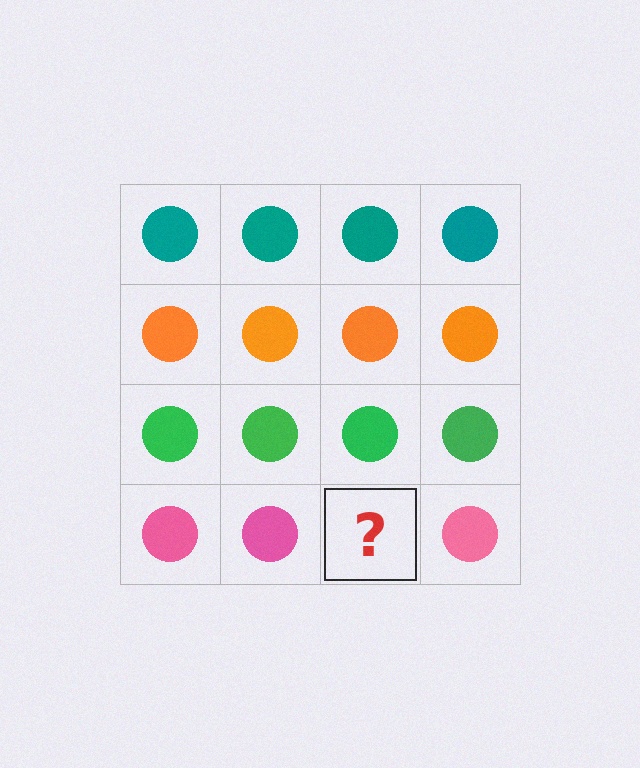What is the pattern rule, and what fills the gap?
The rule is that each row has a consistent color. The gap should be filled with a pink circle.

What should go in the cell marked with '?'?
The missing cell should contain a pink circle.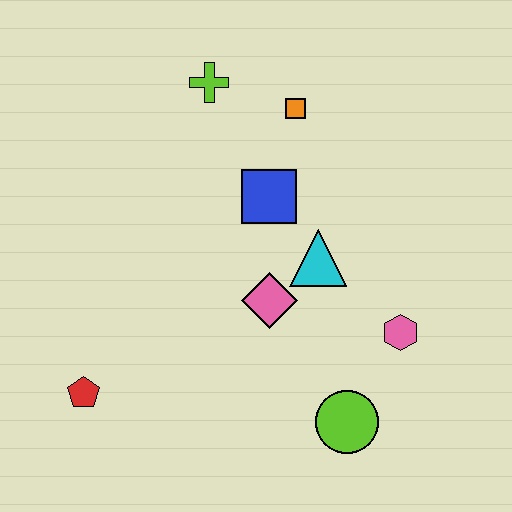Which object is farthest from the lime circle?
The lime cross is farthest from the lime circle.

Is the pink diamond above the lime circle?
Yes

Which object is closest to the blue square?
The cyan triangle is closest to the blue square.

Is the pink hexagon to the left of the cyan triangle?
No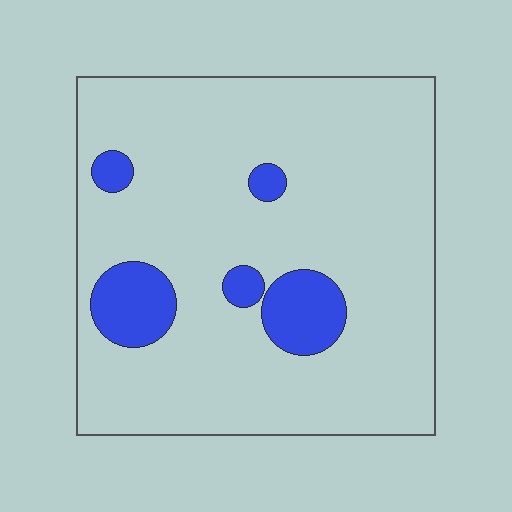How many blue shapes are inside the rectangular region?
5.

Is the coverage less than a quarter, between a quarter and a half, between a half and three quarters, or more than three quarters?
Less than a quarter.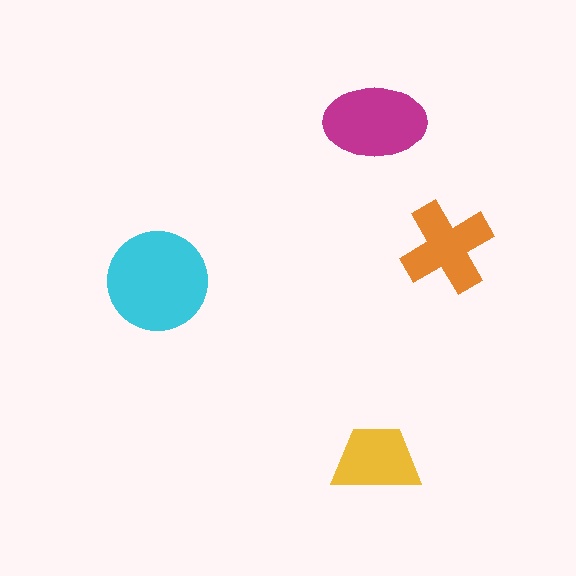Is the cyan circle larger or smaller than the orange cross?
Larger.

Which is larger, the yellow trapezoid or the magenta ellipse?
The magenta ellipse.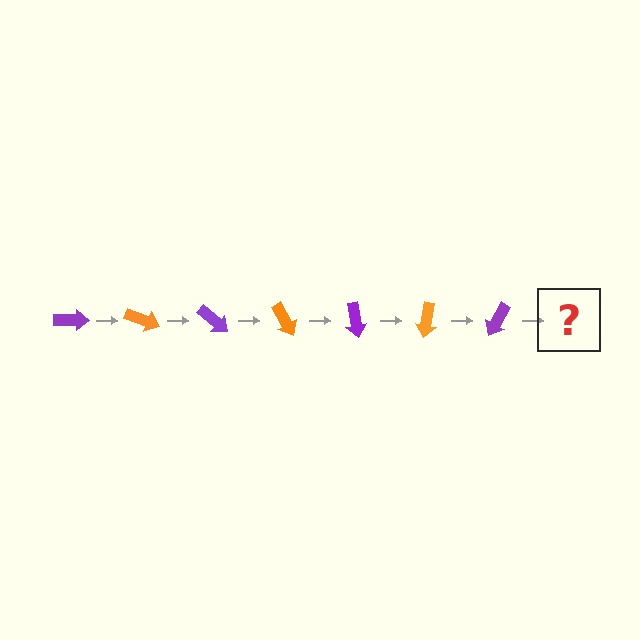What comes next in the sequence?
The next element should be an orange arrow, rotated 140 degrees from the start.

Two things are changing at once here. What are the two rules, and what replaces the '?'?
The two rules are that it rotates 20 degrees each step and the color cycles through purple and orange. The '?' should be an orange arrow, rotated 140 degrees from the start.